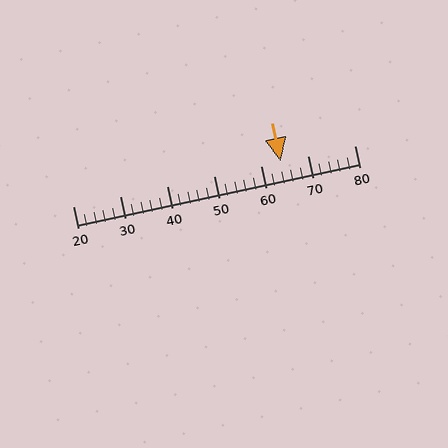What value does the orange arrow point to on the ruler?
The orange arrow points to approximately 64.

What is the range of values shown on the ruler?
The ruler shows values from 20 to 80.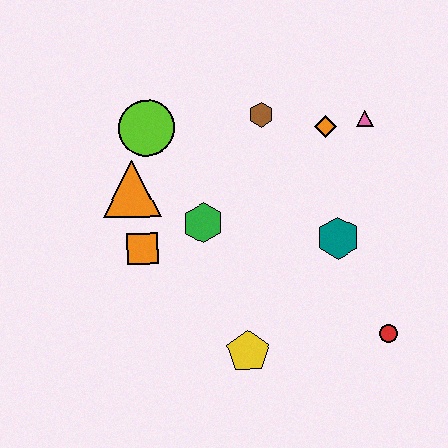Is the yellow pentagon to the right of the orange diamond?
No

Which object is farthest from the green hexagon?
The red circle is farthest from the green hexagon.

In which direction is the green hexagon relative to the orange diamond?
The green hexagon is to the left of the orange diamond.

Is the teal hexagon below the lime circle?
Yes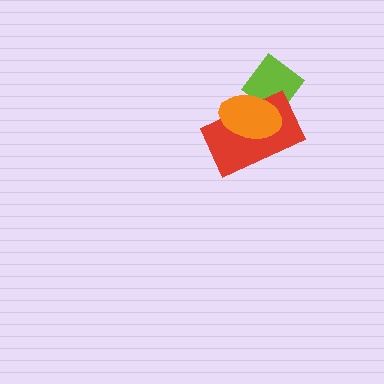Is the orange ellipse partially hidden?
No, no other shape covers it.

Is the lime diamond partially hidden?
Yes, it is partially covered by another shape.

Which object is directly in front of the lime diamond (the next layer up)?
The red rectangle is directly in front of the lime diamond.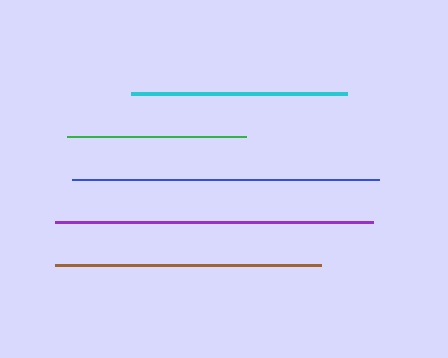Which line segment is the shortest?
The green line is the shortest at approximately 179 pixels.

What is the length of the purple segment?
The purple segment is approximately 318 pixels long.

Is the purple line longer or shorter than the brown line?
The purple line is longer than the brown line.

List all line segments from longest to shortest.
From longest to shortest: purple, blue, brown, cyan, green.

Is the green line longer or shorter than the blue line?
The blue line is longer than the green line.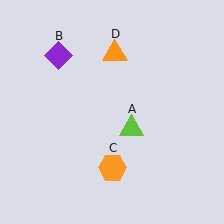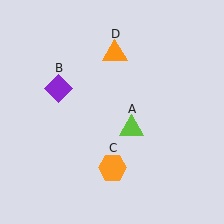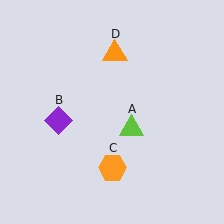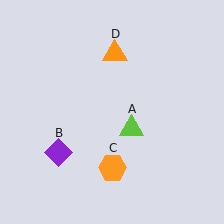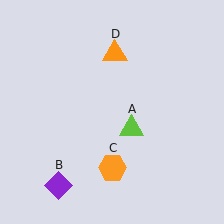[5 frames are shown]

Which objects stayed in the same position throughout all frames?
Lime triangle (object A) and orange hexagon (object C) and orange triangle (object D) remained stationary.